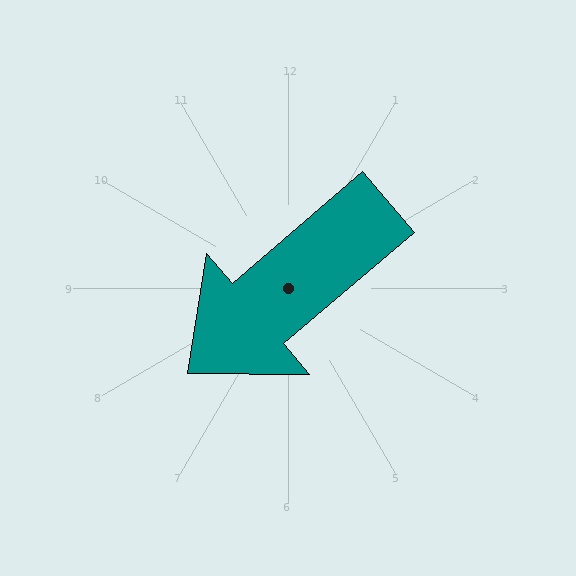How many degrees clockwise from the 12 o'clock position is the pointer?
Approximately 230 degrees.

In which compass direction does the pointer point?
Southwest.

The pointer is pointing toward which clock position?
Roughly 8 o'clock.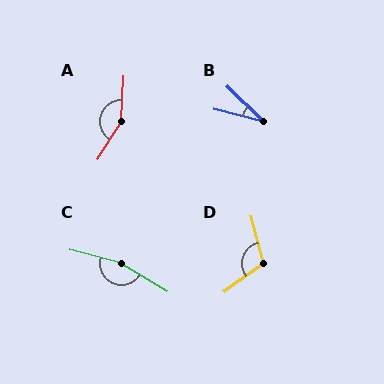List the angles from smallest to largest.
B (30°), D (111°), A (151°), C (163°).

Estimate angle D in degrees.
Approximately 111 degrees.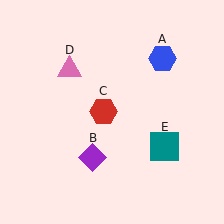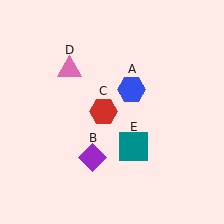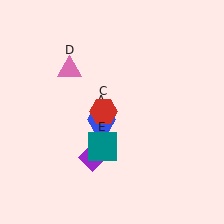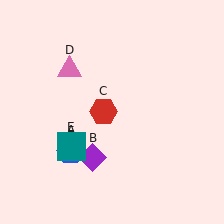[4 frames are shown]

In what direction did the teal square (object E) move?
The teal square (object E) moved left.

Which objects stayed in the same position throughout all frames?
Purple diamond (object B) and red hexagon (object C) and pink triangle (object D) remained stationary.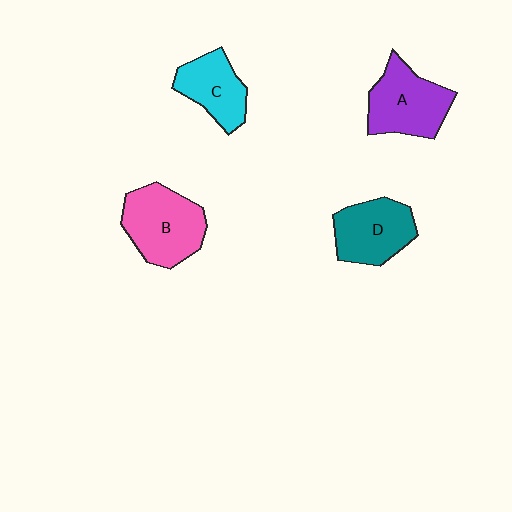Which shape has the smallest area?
Shape C (cyan).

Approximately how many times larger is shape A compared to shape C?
Approximately 1.3 times.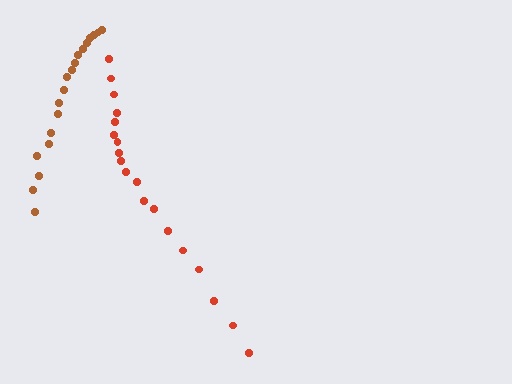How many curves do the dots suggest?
There are 2 distinct paths.